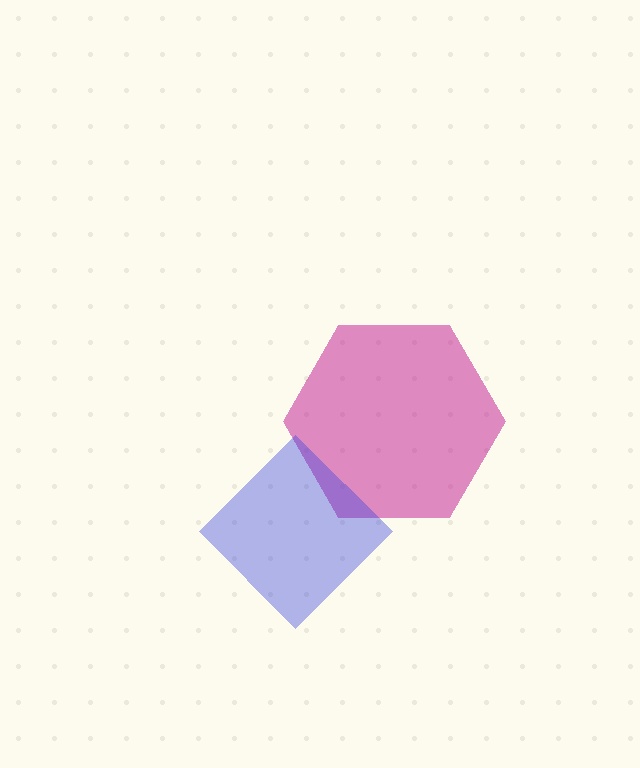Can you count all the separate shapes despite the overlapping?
Yes, there are 2 separate shapes.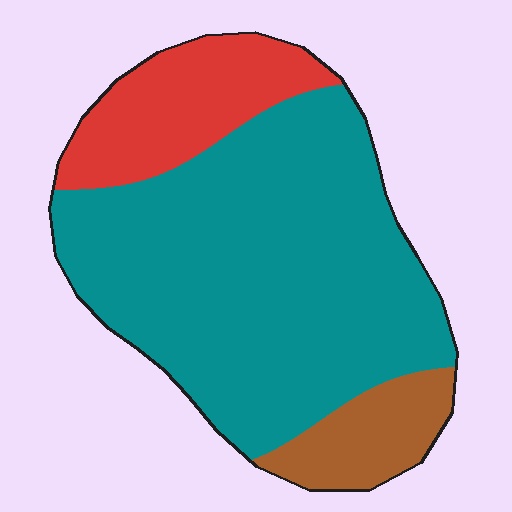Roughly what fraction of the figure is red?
Red covers roughly 20% of the figure.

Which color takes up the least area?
Brown, at roughly 10%.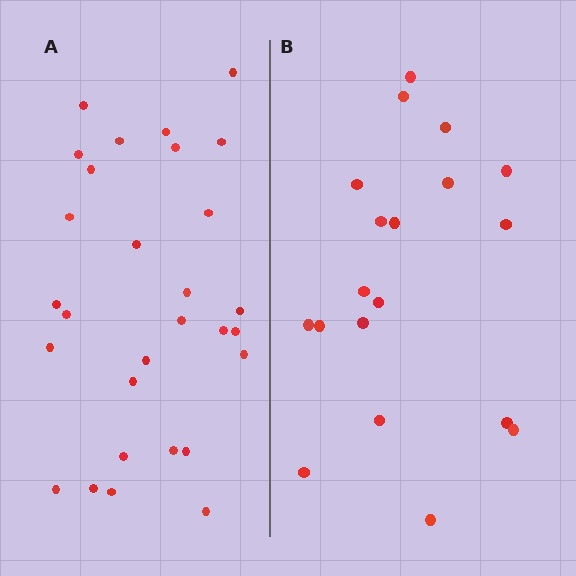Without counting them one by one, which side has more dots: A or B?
Region A (the left region) has more dots.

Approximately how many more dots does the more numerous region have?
Region A has roughly 10 or so more dots than region B.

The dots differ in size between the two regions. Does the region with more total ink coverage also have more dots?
No. Region B has more total ink coverage because its dots are larger, but region A actually contains more individual dots. Total area can be misleading — the number of items is what matters here.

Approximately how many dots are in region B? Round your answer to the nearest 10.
About 20 dots. (The exact count is 19, which rounds to 20.)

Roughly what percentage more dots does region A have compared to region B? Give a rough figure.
About 55% more.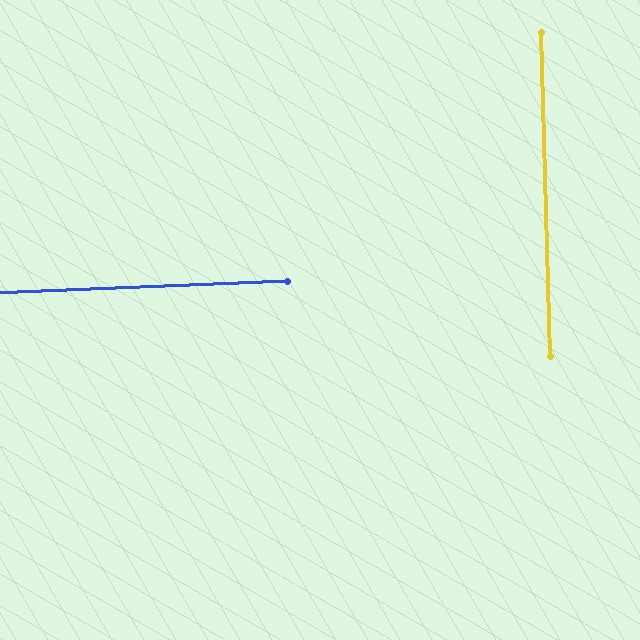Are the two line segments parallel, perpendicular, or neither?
Perpendicular — they meet at approximately 89°.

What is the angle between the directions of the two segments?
Approximately 89 degrees.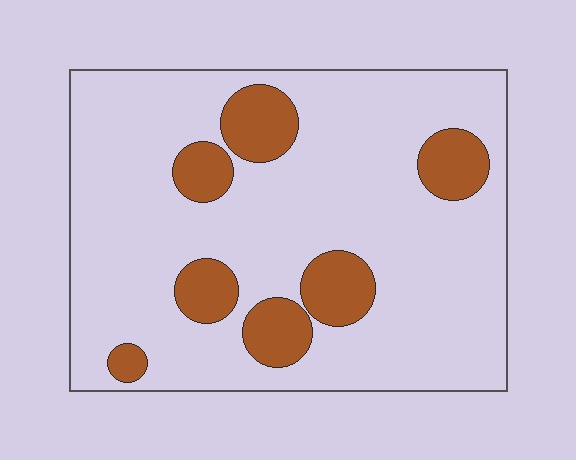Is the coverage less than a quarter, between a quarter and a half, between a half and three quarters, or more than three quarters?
Less than a quarter.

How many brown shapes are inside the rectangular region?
7.